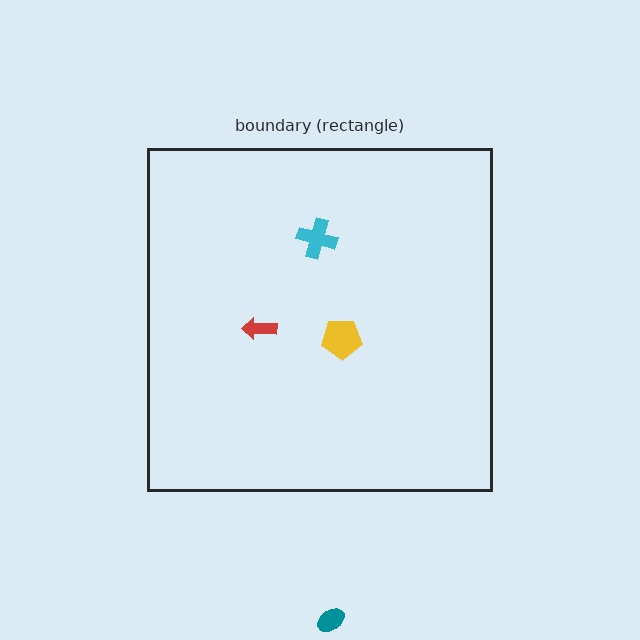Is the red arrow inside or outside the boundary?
Inside.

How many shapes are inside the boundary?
3 inside, 1 outside.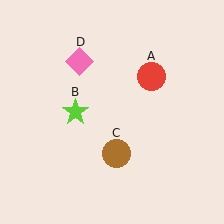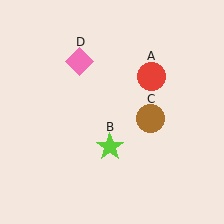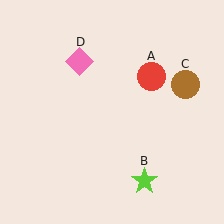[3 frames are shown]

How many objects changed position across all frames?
2 objects changed position: lime star (object B), brown circle (object C).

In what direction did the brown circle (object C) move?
The brown circle (object C) moved up and to the right.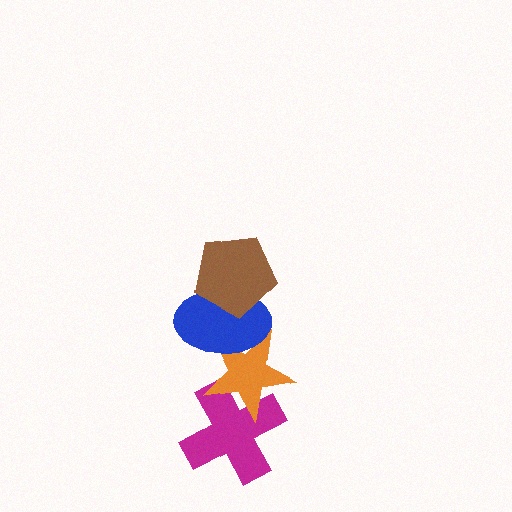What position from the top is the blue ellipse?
The blue ellipse is 2nd from the top.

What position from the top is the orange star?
The orange star is 3rd from the top.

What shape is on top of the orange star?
The blue ellipse is on top of the orange star.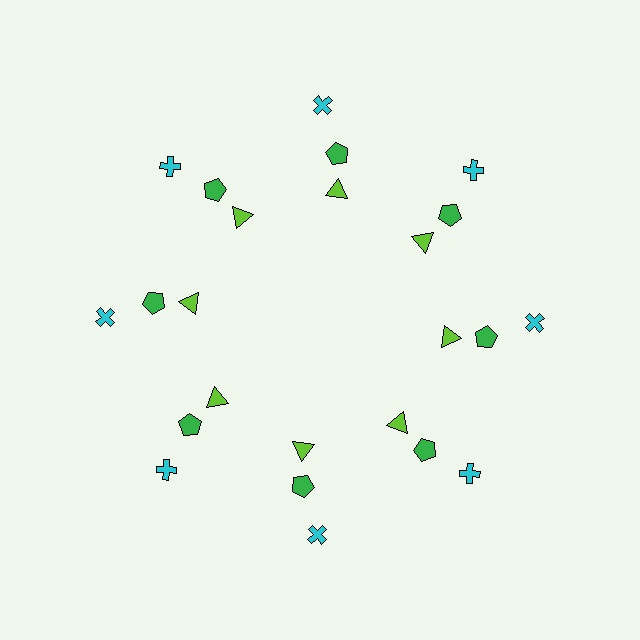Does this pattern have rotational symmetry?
Yes, this pattern has 8-fold rotational symmetry. It looks the same after rotating 45 degrees around the center.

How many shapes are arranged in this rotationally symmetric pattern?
There are 24 shapes, arranged in 8 groups of 3.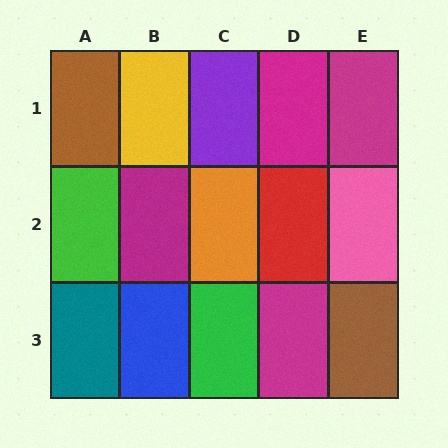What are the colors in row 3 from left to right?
Teal, blue, green, magenta, brown.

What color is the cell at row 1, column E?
Magenta.